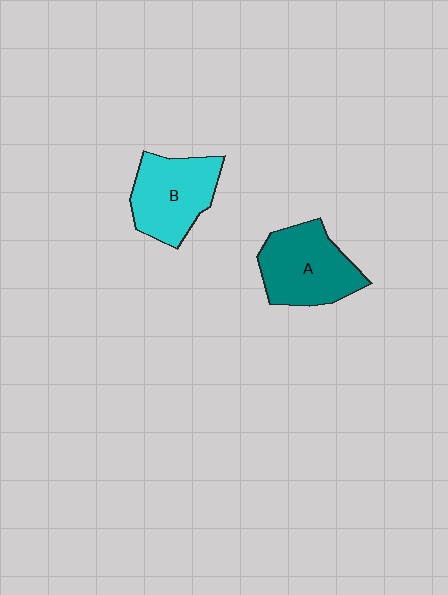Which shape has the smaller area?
Shape B (cyan).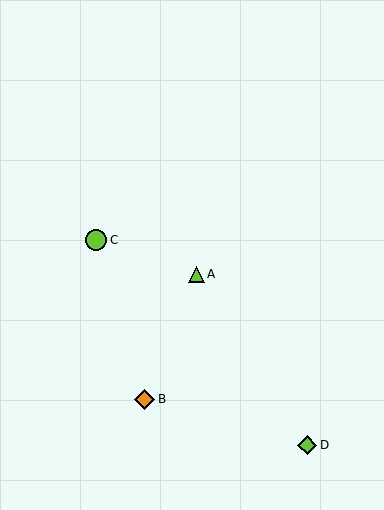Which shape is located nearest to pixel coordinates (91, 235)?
The lime circle (labeled C) at (96, 240) is nearest to that location.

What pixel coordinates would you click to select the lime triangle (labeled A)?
Click at (196, 274) to select the lime triangle A.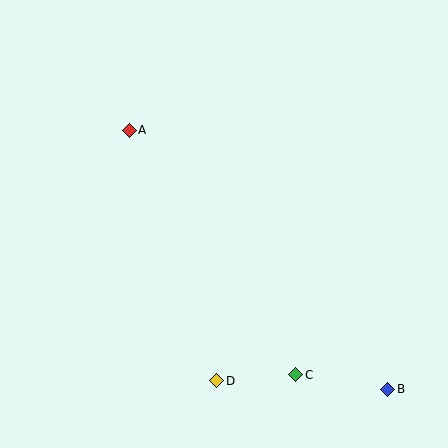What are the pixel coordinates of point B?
Point B is at (388, 389).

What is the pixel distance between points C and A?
The distance between C and A is 296 pixels.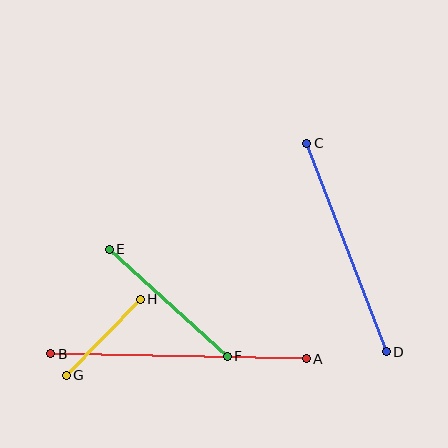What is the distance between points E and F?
The distance is approximately 159 pixels.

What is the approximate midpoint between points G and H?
The midpoint is at approximately (103, 337) pixels.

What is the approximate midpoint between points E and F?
The midpoint is at approximately (168, 303) pixels.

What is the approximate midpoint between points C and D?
The midpoint is at approximately (346, 248) pixels.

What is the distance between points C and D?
The distance is approximately 223 pixels.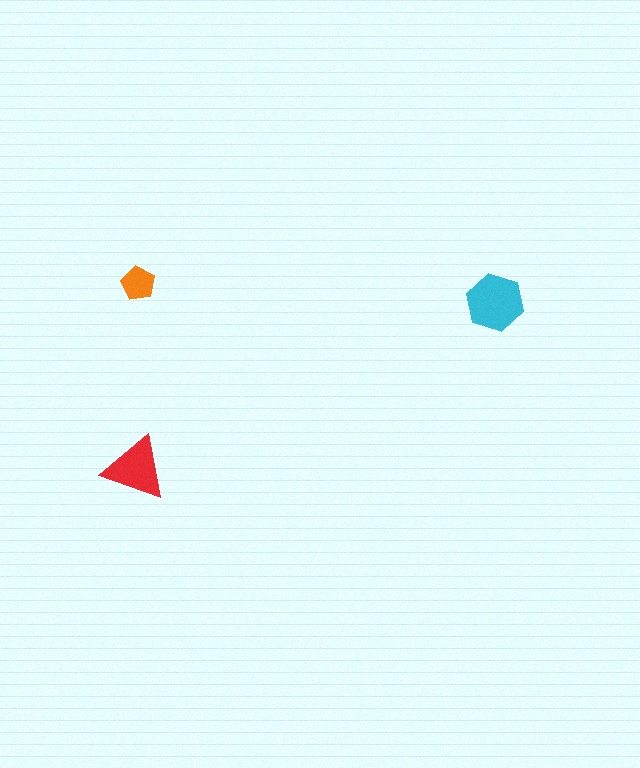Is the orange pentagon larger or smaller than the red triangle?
Smaller.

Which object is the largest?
The cyan hexagon.